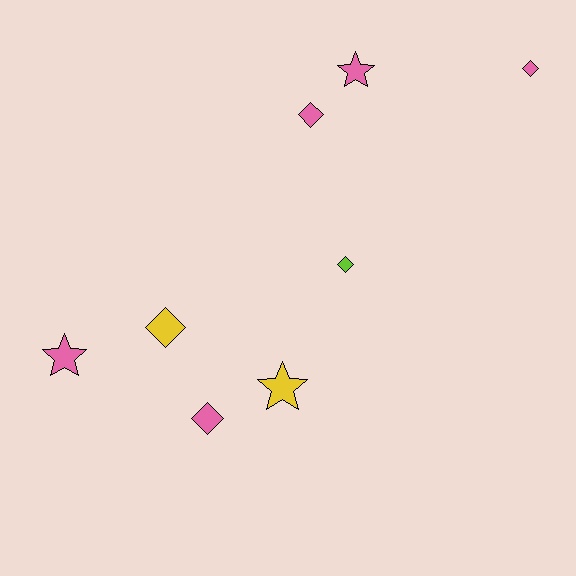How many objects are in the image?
There are 8 objects.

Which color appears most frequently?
Pink, with 5 objects.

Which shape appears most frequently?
Diamond, with 5 objects.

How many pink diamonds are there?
There are 3 pink diamonds.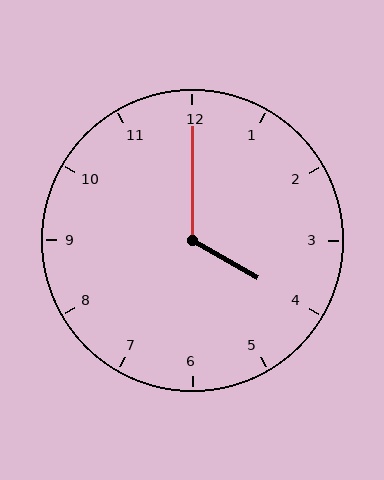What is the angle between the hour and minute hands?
Approximately 120 degrees.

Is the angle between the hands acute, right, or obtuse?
It is obtuse.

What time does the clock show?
4:00.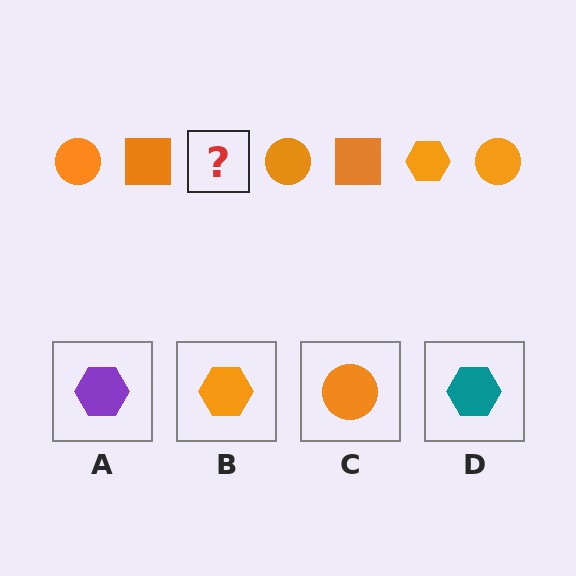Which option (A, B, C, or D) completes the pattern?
B.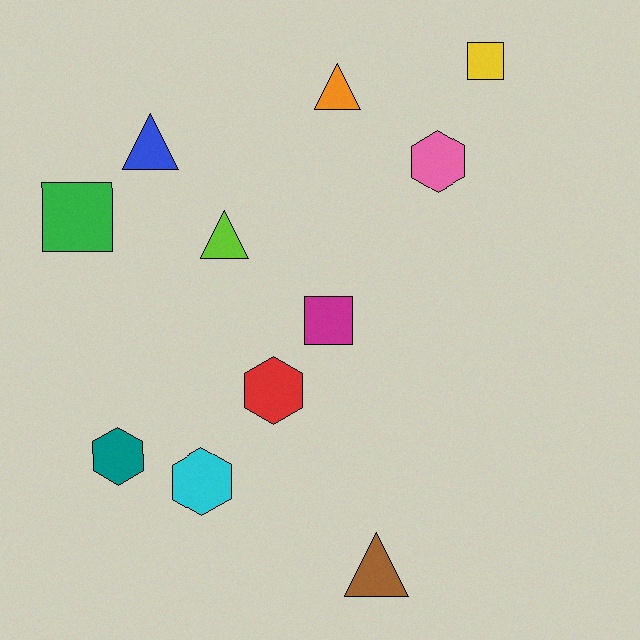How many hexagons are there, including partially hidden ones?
There are 4 hexagons.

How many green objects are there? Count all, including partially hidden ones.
There is 1 green object.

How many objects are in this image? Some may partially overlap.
There are 11 objects.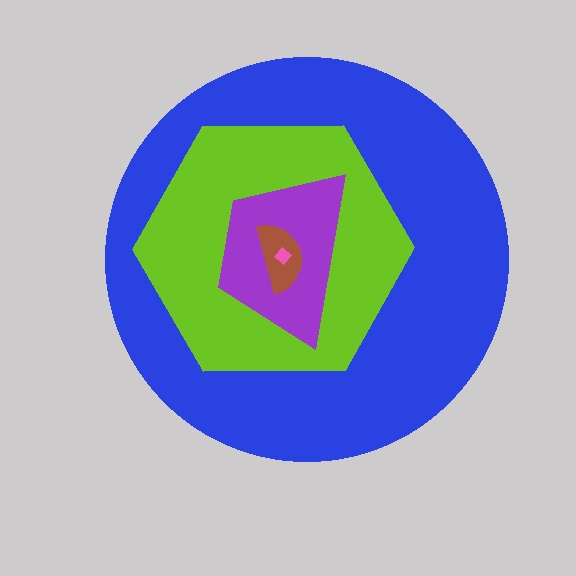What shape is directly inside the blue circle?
The lime hexagon.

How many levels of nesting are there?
5.